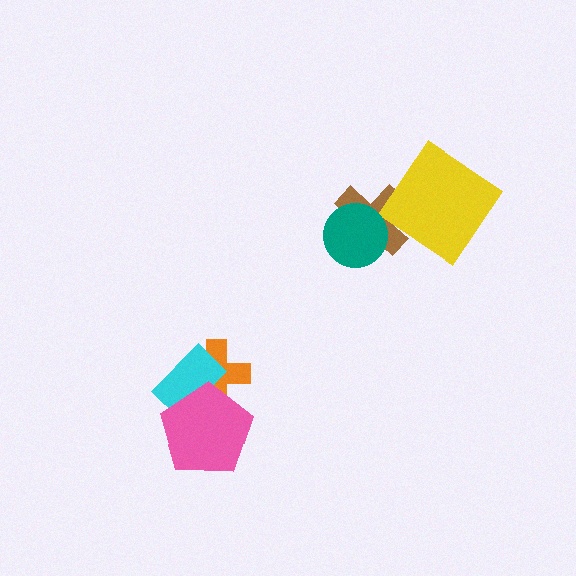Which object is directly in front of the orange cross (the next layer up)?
The cyan rectangle is directly in front of the orange cross.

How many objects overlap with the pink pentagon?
2 objects overlap with the pink pentagon.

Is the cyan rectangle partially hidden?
Yes, it is partially covered by another shape.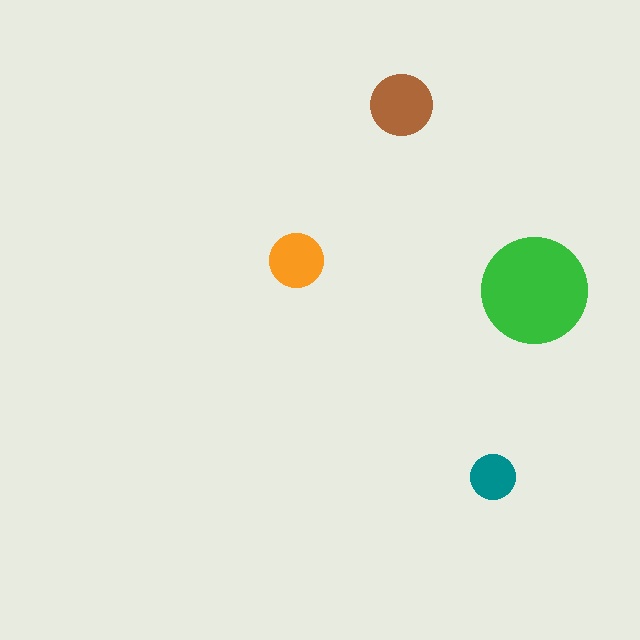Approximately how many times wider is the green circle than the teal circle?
About 2.5 times wider.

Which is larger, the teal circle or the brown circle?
The brown one.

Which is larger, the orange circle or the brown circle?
The brown one.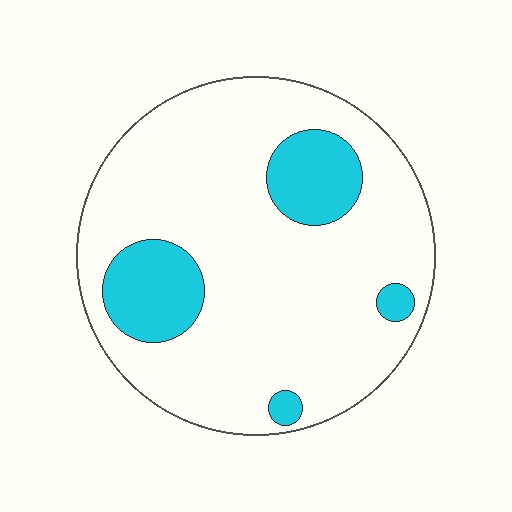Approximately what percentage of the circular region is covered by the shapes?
Approximately 20%.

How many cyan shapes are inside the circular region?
4.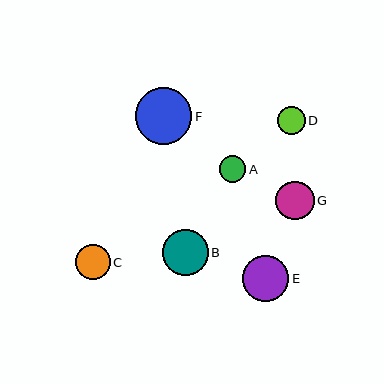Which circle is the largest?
Circle F is the largest with a size of approximately 57 pixels.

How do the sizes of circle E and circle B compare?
Circle E and circle B are approximately the same size.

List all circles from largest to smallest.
From largest to smallest: F, E, B, G, C, D, A.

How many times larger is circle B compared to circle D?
Circle B is approximately 1.7 times the size of circle D.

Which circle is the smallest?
Circle A is the smallest with a size of approximately 27 pixels.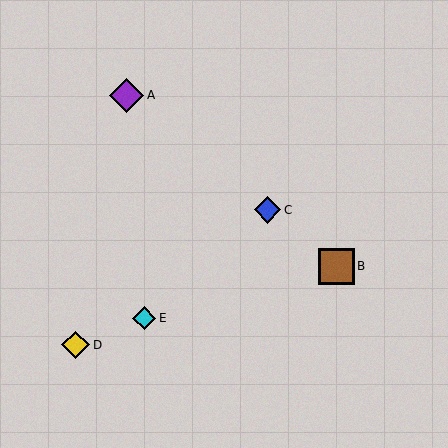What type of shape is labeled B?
Shape B is a brown square.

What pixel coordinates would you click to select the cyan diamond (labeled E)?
Click at (144, 318) to select the cyan diamond E.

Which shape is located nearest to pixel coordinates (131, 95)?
The purple diamond (labeled A) at (127, 95) is nearest to that location.